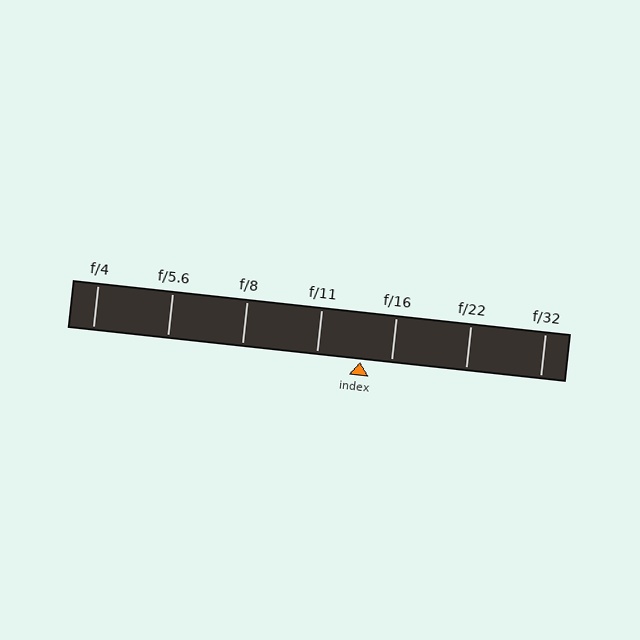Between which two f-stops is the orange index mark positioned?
The index mark is between f/11 and f/16.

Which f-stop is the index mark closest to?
The index mark is closest to f/16.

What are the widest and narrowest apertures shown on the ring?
The widest aperture shown is f/4 and the narrowest is f/32.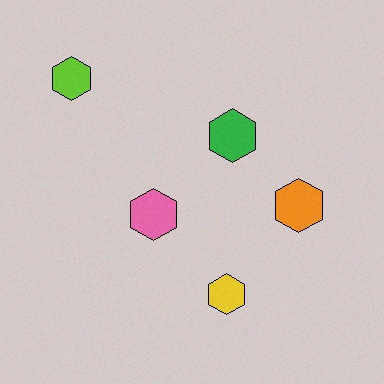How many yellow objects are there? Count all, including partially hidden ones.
There is 1 yellow object.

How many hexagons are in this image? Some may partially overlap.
There are 5 hexagons.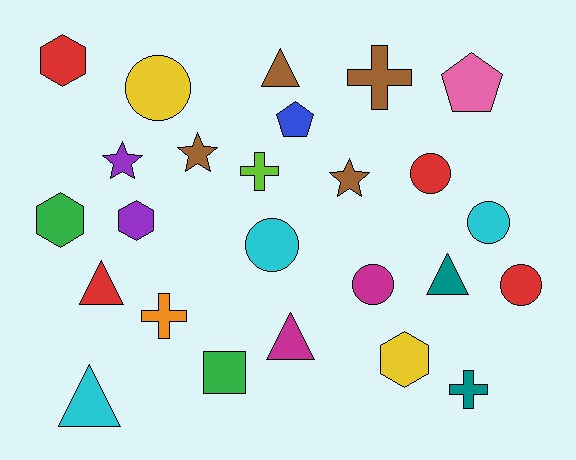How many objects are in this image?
There are 25 objects.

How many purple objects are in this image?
There are 2 purple objects.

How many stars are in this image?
There are 3 stars.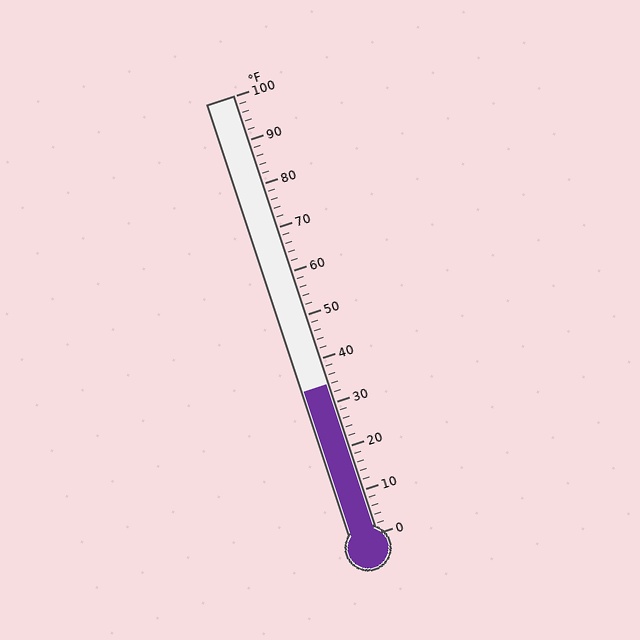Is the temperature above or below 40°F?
The temperature is below 40°F.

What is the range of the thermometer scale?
The thermometer scale ranges from 0°F to 100°F.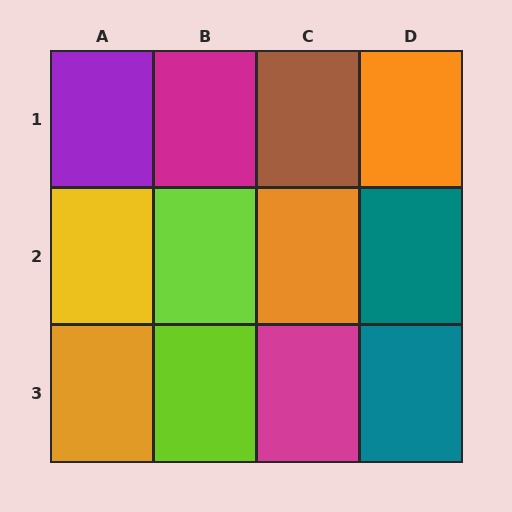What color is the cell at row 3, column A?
Orange.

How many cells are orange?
3 cells are orange.